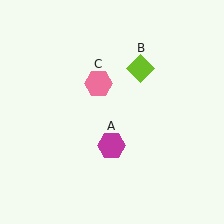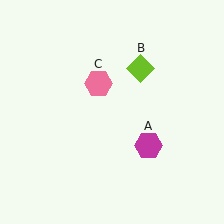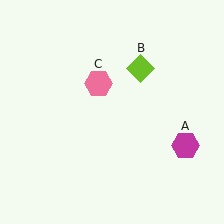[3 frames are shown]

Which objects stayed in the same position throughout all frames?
Lime diamond (object B) and pink hexagon (object C) remained stationary.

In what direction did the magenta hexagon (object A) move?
The magenta hexagon (object A) moved right.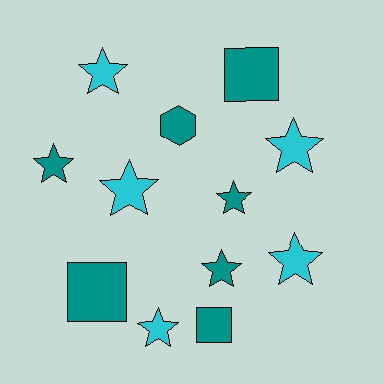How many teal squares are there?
There are 3 teal squares.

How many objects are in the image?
There are 12 objects.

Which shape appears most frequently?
Star, with 8 objects.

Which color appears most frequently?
Teal, with 7 objects.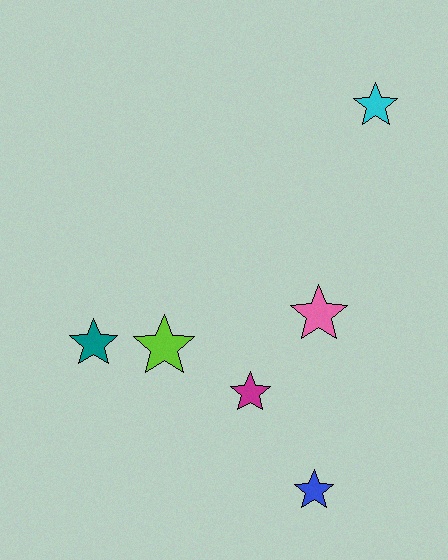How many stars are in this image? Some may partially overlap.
There are 6 stars.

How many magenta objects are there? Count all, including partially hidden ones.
There is 1 magenta object.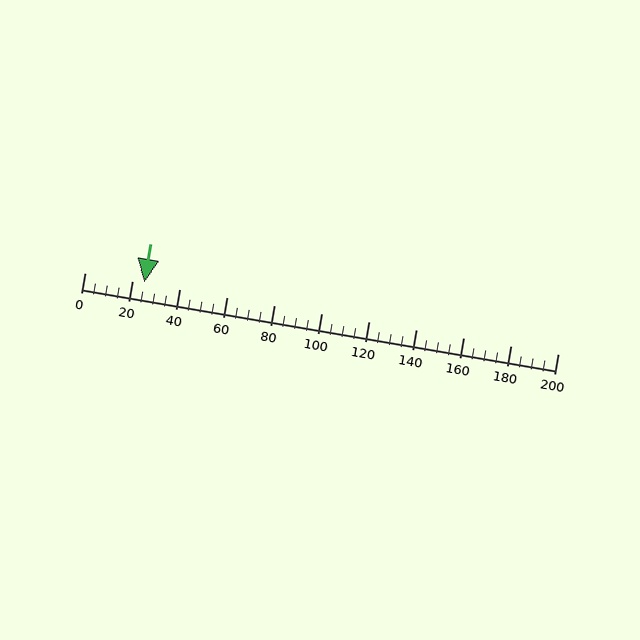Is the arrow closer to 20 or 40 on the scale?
The arrow is closer to 20.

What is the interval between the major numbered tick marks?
The major tick marks are spaced 20 units apart.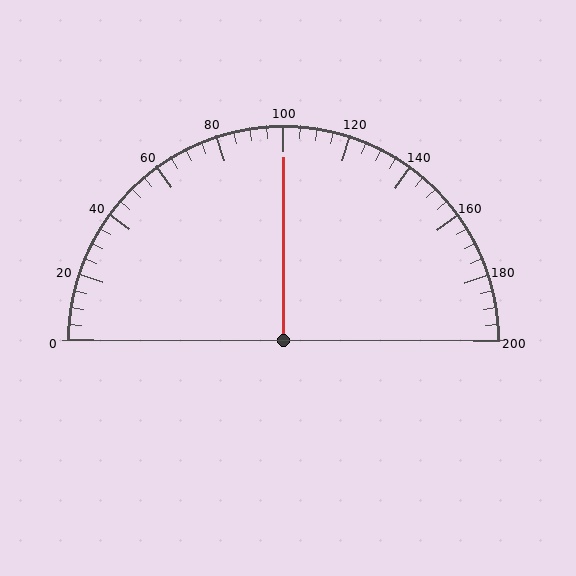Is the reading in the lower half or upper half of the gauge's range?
The reading is in the upper half of the range (0 to 200).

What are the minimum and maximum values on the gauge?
The gauge ranges from 0 to 200.